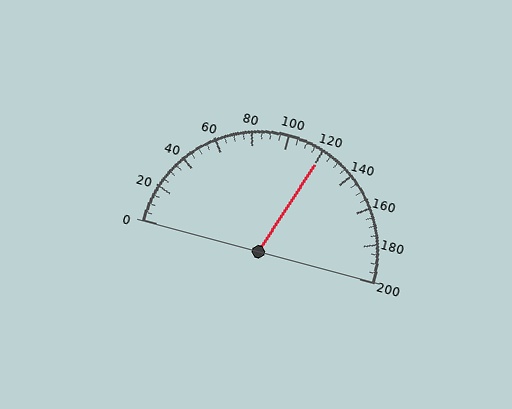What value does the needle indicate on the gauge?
The needle indicates approximately 120.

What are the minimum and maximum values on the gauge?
The gauge ranges from 0 to 200.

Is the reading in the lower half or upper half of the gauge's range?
The reading is in the upper half of the range (0 to 200).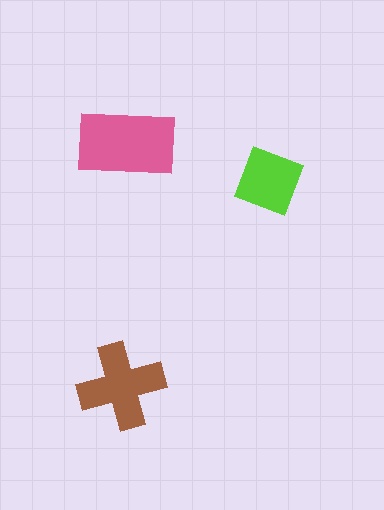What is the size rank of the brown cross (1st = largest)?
2nd.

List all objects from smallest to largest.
The lime diamond, the brown cross, the pink rectangle.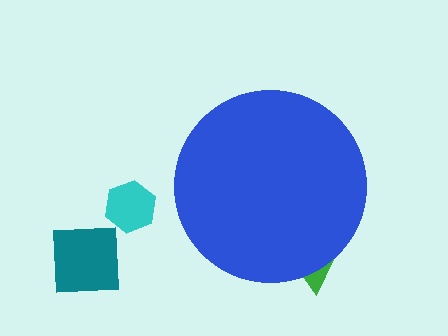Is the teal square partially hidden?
No, the teal square is fully visible.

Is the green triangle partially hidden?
Yes, the green triangle is partially hidden behind the blue circle.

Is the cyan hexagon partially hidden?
No, the cyan hexagon is fully visible.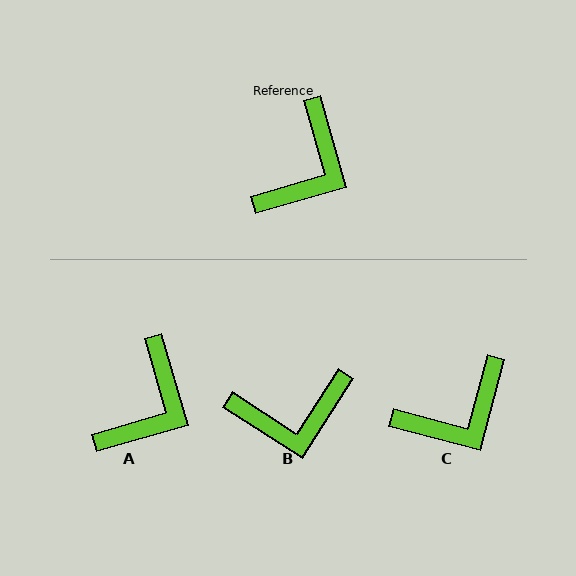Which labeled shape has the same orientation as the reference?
A.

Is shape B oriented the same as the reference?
No, it is off by about 49 degrees.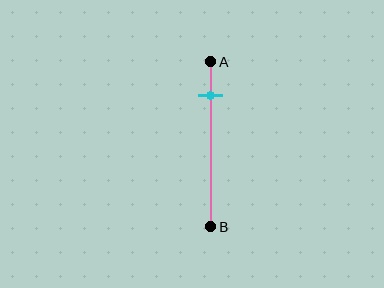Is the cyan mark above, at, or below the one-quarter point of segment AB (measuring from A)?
The cyan mark is above the one-quarter point of segment AB.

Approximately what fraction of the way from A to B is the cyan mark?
The cyan mark is approximately 20% of the way from A to B.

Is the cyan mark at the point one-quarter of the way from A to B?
No, the mark is at about 20% from A, not at the 25% one-quarter point.